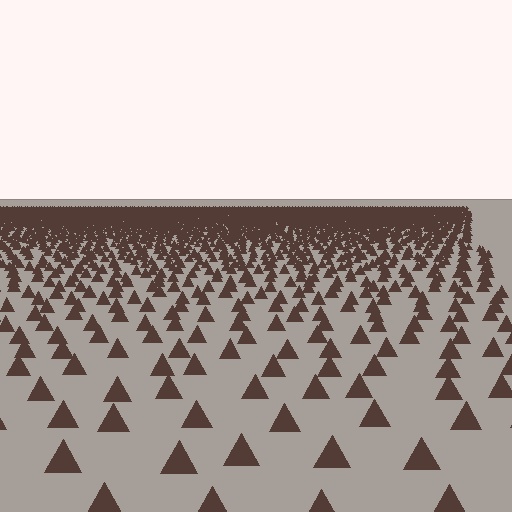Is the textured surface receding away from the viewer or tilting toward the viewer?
The surface is receding away from the viewer. Texture elements get smaller and denser toward the top.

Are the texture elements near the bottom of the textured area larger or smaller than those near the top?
Larger. Near the bottom, elements are closer to the viewer and appear at a bigger on-screen size.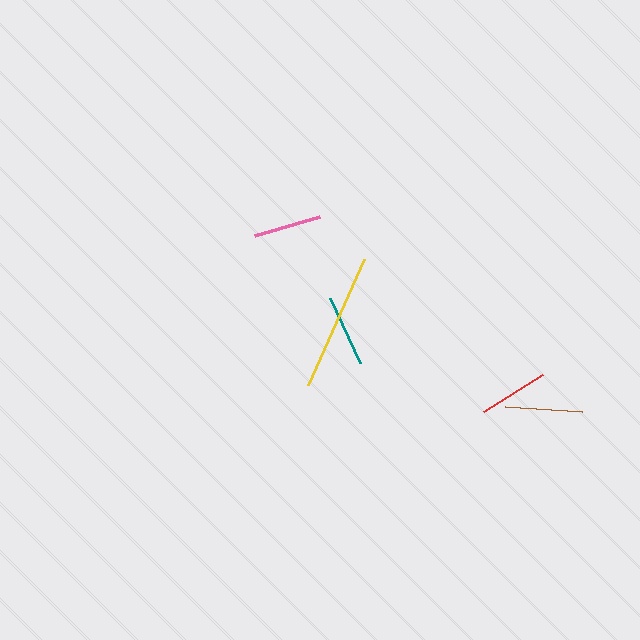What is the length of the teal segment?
The teal segment is approximately 72 pixels long.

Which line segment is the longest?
The yellow line is the longest at approximately 138 pixels.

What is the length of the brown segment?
The brown segment is approximately 77 pixels long.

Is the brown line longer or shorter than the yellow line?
The yellow line is longer than the brown line.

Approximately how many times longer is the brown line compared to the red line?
The brown line is approximately 1.1 times the length of the red line.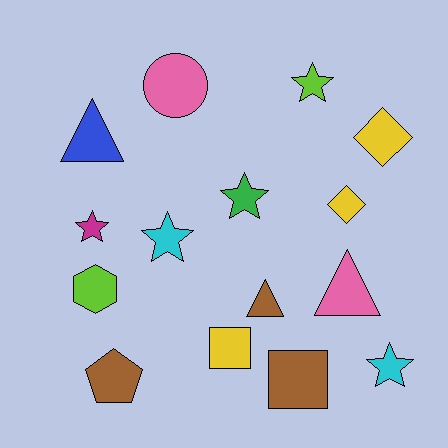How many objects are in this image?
There are 15 objects.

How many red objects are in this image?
There are no red objects.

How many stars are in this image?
There are 5 stars.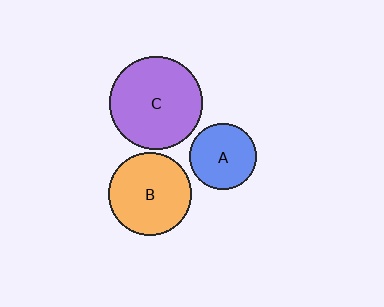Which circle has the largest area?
Circle C (purple).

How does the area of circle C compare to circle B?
Approximately 1.3 times.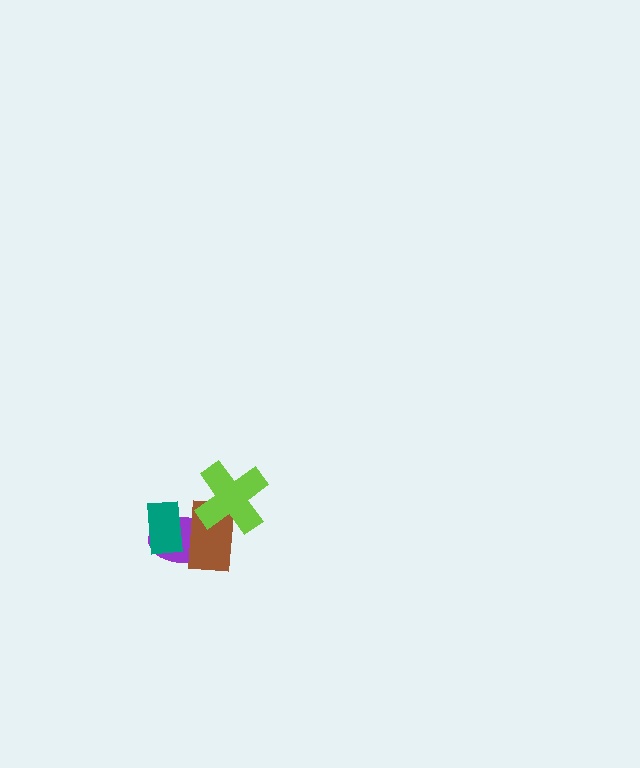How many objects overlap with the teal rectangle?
2 objects overlap with the teal rectangle.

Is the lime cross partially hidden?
No, no other shape covers it.